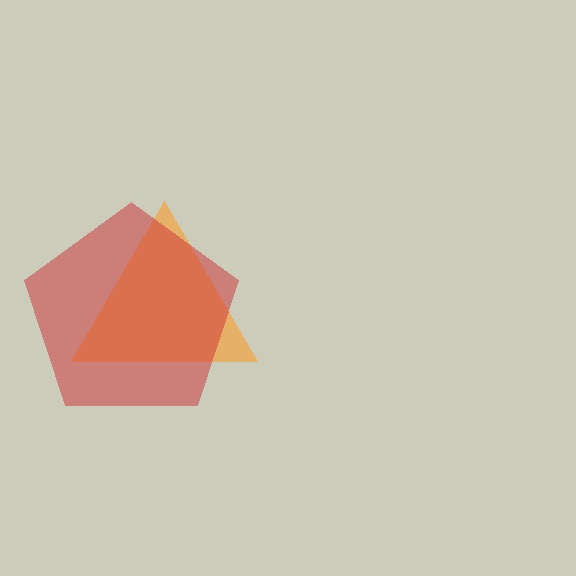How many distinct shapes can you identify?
There are 2 distinct shapes: an orange triangle, a red pentagon.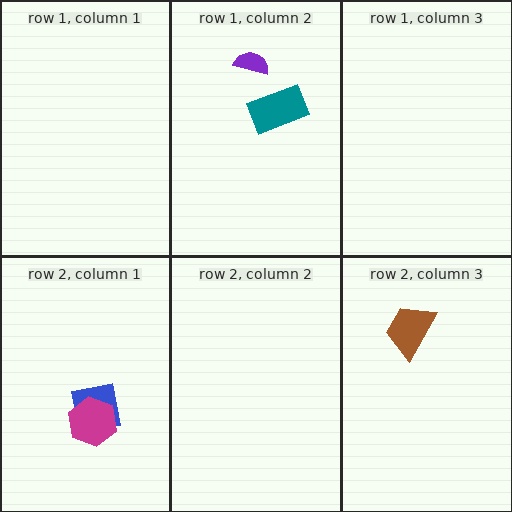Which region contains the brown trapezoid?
The row 2, column 3 region.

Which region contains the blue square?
The row 2, column 1 region.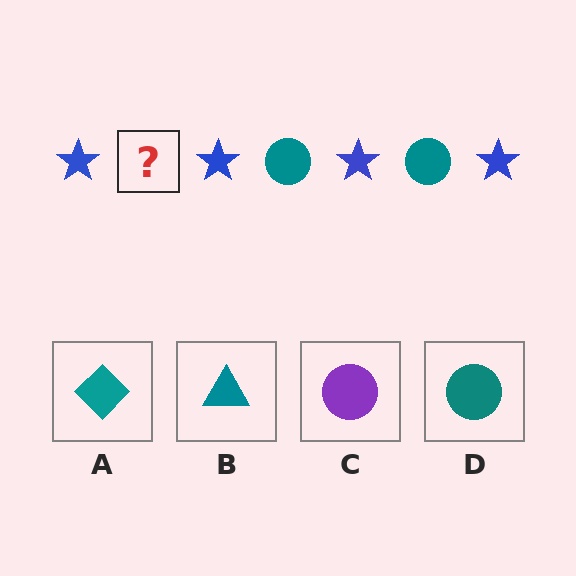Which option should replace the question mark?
Option D.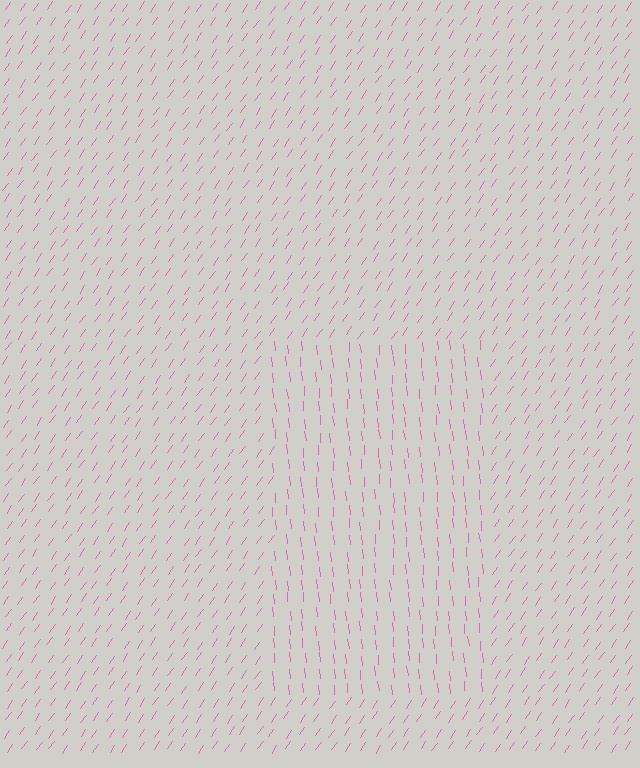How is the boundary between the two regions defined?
The boundary is defined purely by a change in line orientation (approximately 40 degrees difference). All lines are the same color and thickness.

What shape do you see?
I see a rectangle.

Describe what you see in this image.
The image is filled with small pink line segments. A rectangle region in the image has lines oriented differently from the surrounding lines, creating a visible texture boundary.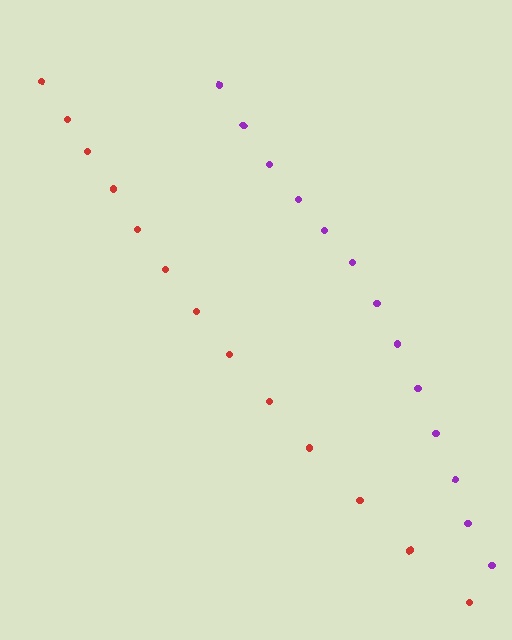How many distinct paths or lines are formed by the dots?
There are 2 distinct paths.